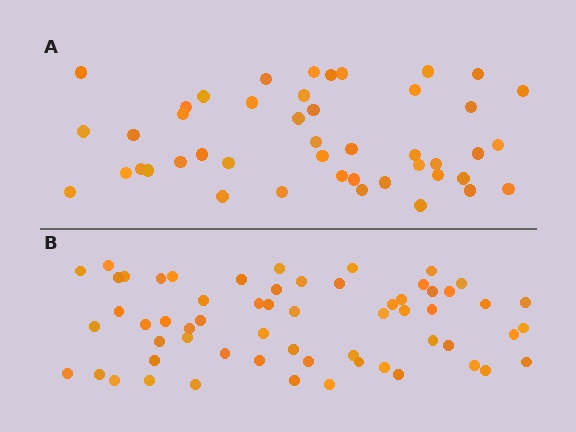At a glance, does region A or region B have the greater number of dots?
Region B (the bottom region) has more dots.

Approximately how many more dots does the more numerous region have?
Region B has approximately 15 more dots than region A.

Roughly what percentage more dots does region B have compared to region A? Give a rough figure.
About 35% more.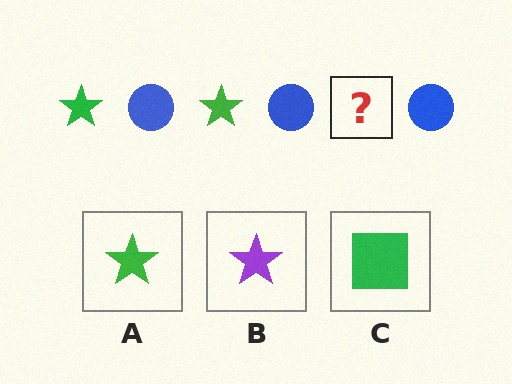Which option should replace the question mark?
Option A.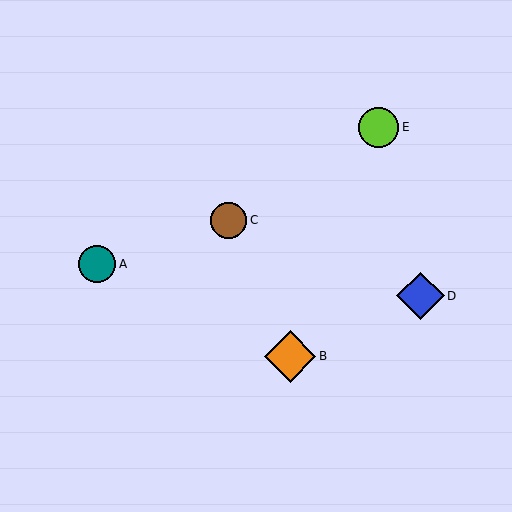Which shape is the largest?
The orange diamond (labeled B) is the largest.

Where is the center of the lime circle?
The center of the lime circle is at (379, 127).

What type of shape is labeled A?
Shape A is a teal circle.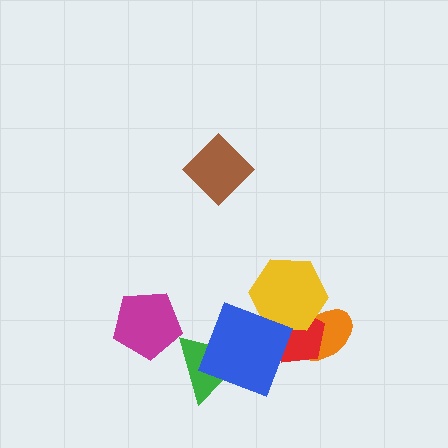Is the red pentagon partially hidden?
Yes, it is partially covered by another shape.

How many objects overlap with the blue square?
2 objects overlap with the blue square.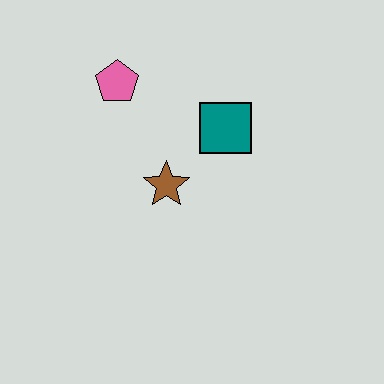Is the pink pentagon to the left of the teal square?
Yes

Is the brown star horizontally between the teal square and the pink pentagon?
Yes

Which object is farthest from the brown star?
The pink pentagon is farthest from the brown star.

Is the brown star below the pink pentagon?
Yes